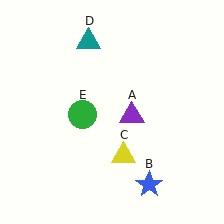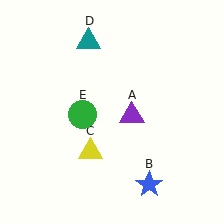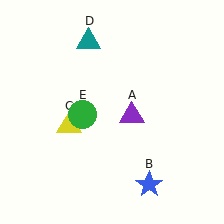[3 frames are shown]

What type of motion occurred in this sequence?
The yellow triangle (object C) rotated clockwise around the center of the scene.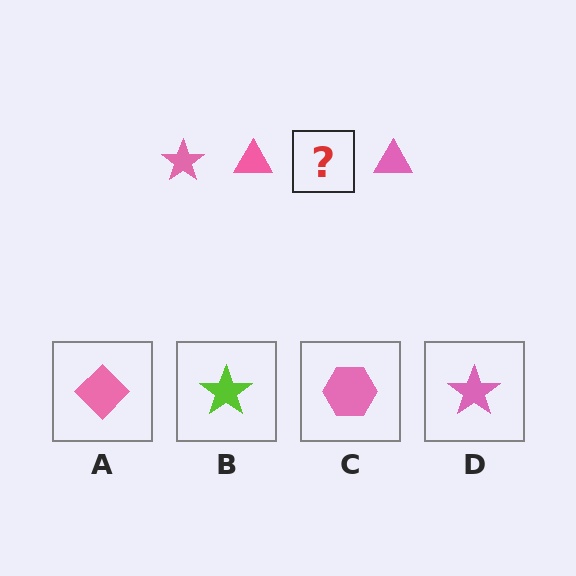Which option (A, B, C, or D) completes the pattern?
D.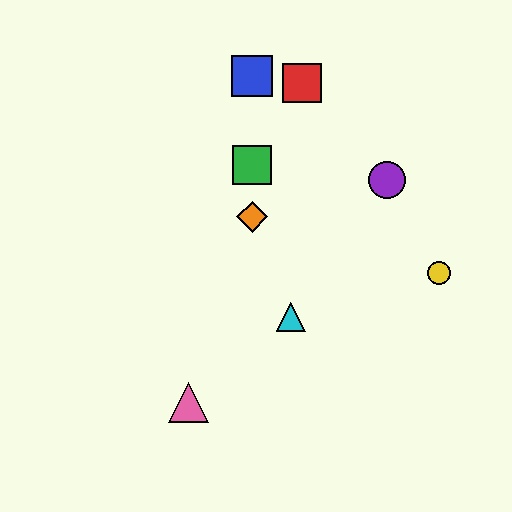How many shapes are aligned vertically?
3 shapes (the blue square, the green square, the orange diamond) are aligned vertically.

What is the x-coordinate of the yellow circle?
The yellow circle is at x≈439.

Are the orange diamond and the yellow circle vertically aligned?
No, the orange diamond is at x≈252 and the yellow circle is at x≈439.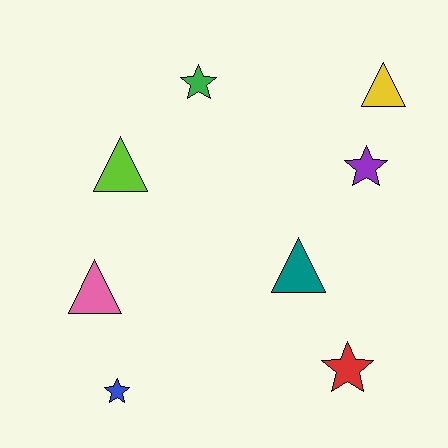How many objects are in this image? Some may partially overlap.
There are 8 objects.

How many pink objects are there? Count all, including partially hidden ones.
There is 1 pink object.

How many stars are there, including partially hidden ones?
There are 4 stars.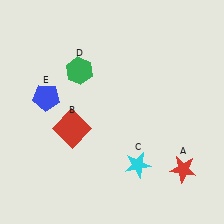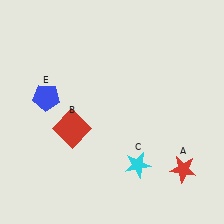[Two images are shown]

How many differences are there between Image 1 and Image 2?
There is 1 difference between the two images.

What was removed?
The green hexagon (D) was removed in Image 2.